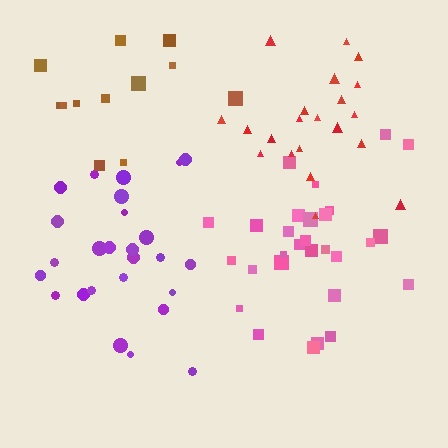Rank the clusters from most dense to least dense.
red, purple, pink, brown.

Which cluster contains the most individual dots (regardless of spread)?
Pink (29).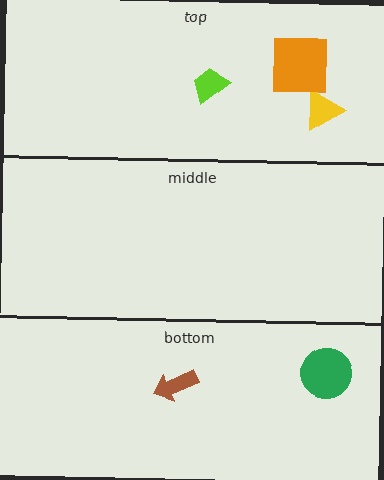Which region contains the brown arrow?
The bottom region.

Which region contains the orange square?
The top region.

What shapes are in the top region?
The lime trapezoid, the yellow triangle, the orange square.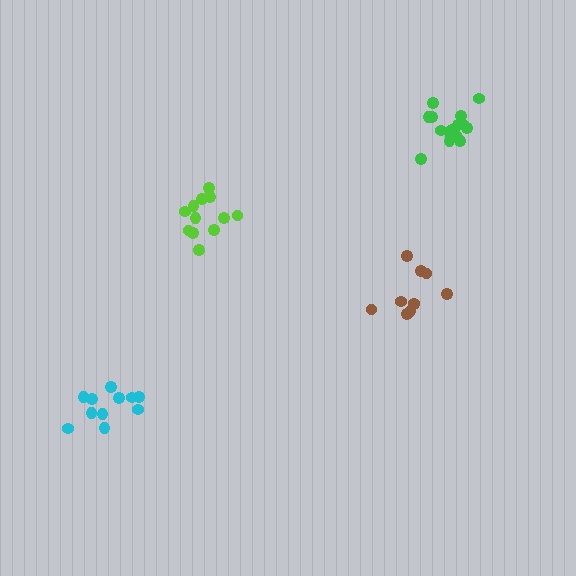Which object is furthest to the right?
The green cluster is rightmost.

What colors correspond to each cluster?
The clusters are colored: lime, brown, green, cyan.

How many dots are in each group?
Group 1: 12 dots, Group 2: 10 dots, Group 3: 16 dots, Group 4: 11 dots (49 total).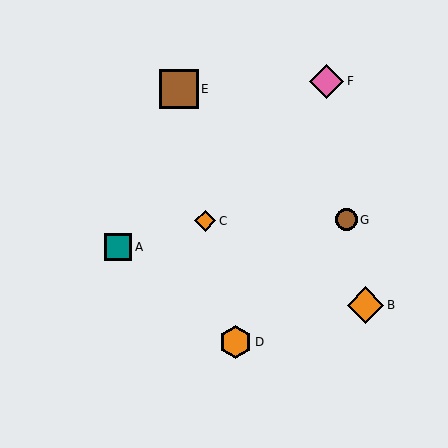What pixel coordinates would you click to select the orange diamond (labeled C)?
Click at (205, 221) to select the orange diamond C.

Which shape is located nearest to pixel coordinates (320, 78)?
The pink diamond (labeled F) at (327, 81) is nearest to that location.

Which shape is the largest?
The brown square (labeled E) is the largest.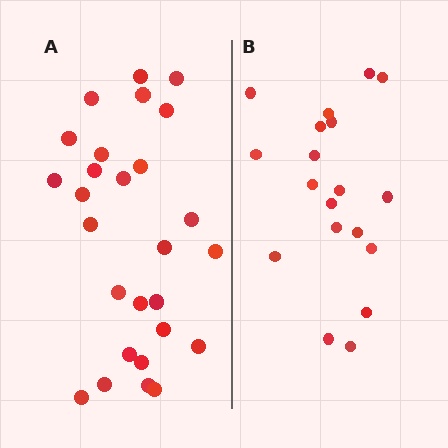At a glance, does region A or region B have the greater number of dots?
Region A (the left region) has more dots.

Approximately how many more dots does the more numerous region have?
Region A has roughly 8 or so more dots than region B.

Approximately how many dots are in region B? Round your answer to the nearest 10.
About 20 dots. (The exact count is 19, which rounds to 20.)